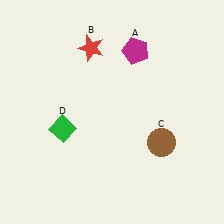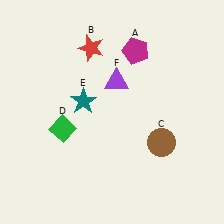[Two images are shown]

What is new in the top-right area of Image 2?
A purple triangle (F) was added in the top-right area of Image 2.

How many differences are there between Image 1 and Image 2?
There are 2 differences between the two images.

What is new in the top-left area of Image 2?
A teal star (E) was added in the top-left area of Image 2.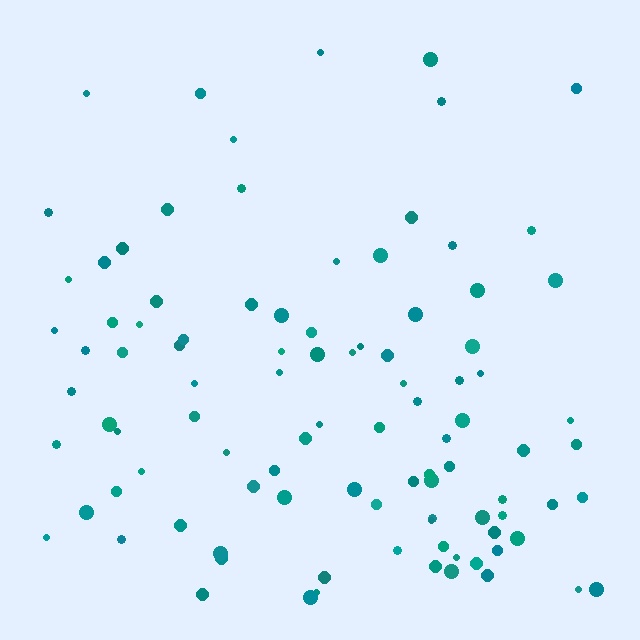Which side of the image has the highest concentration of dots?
The bottom.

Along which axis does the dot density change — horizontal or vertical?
Vertical.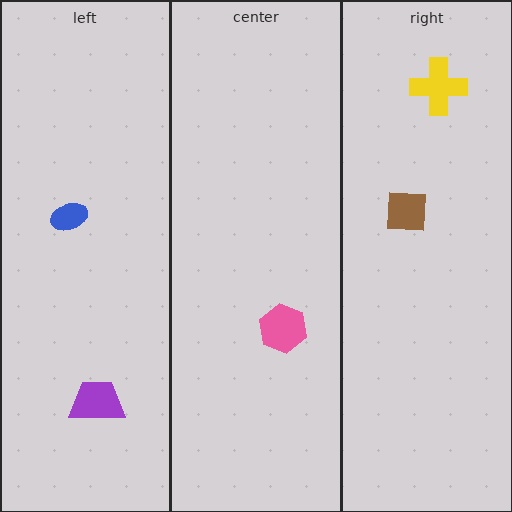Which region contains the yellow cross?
The right region.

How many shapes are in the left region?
2.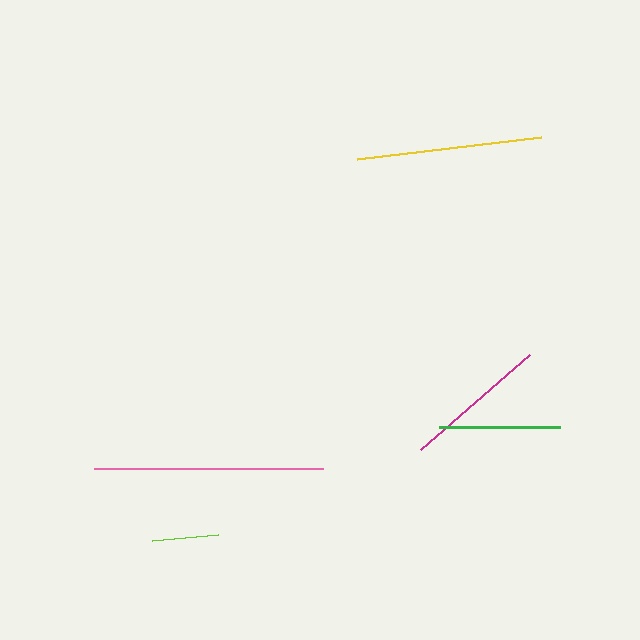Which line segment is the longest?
The pink line is the longest at approximately 230 pixels.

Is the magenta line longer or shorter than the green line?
The magenta line is longer than the green line.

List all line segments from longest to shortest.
From longest to shortest: pink, yellow, magenta, green, lime.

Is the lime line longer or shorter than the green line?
The green line is longer than the lime line.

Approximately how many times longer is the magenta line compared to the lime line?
The magenta line is approximately 2.2 times the length of the lime line.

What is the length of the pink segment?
The pink segment is approximately 230 pixels long.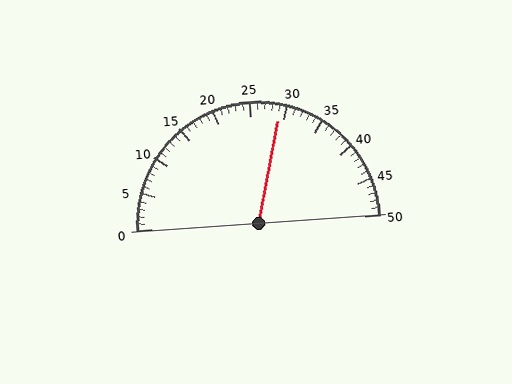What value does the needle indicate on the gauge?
The needle indicates approximately 29.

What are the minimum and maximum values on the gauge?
The gauge ranges from 0 to 50.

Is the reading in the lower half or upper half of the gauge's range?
The reading is in the upper half of the range (0 to 50).